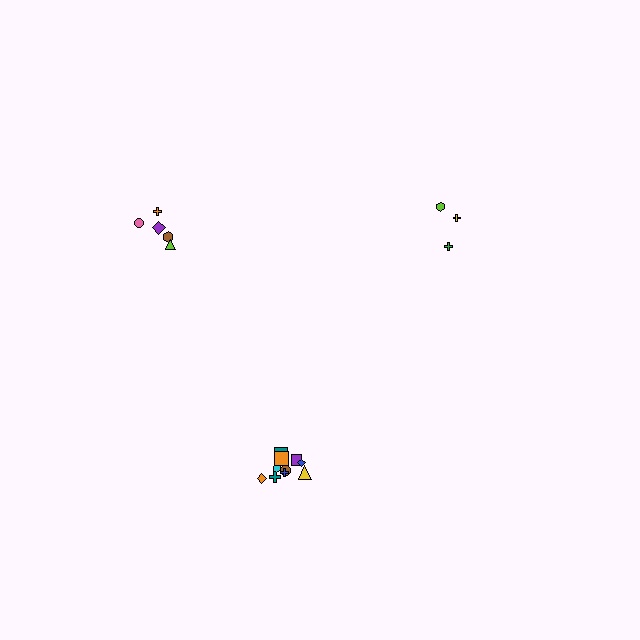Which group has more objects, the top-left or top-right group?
The top-left group.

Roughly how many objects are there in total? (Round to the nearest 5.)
Roughly 20 objects in total.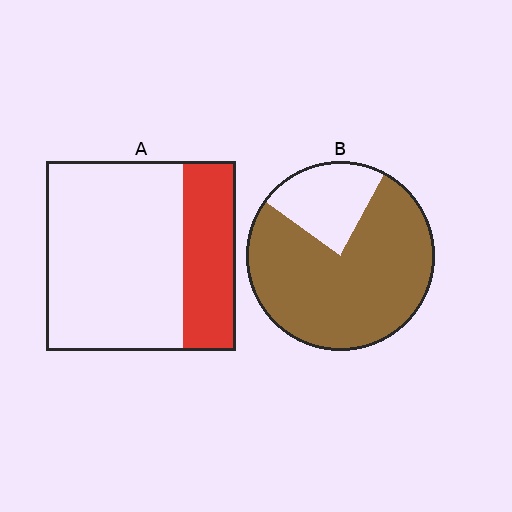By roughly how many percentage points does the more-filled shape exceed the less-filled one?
By roughly 50 percentage points (B over A).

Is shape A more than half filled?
No.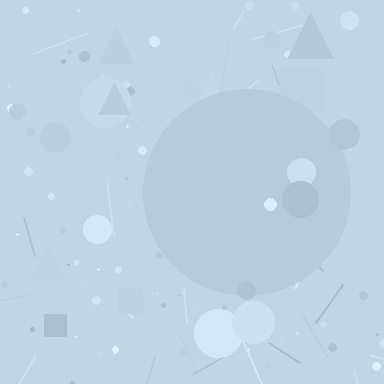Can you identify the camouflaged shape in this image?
The camouflaged shape is a circle.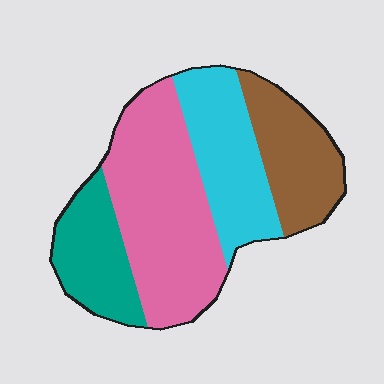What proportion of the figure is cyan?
Cyan covers about 25% of the figure.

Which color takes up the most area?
Pink, at roughly 40%.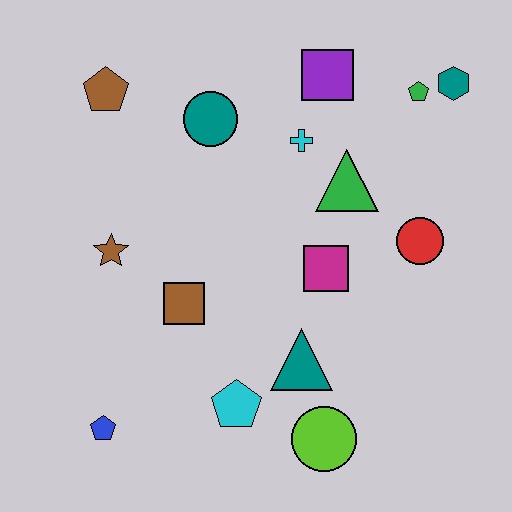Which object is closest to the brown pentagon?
The teal circle is closest to the brown pentagon.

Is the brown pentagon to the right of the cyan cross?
No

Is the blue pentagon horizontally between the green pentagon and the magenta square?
No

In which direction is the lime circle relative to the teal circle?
The lime circle is below the teal circle.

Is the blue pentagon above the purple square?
No